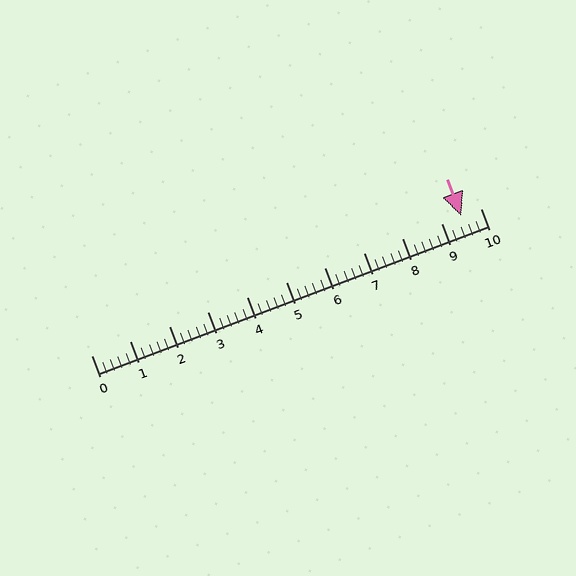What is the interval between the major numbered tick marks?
The major tick marks are spaced 1 units apart.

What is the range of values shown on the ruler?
The ruler shows values from 0 to 10.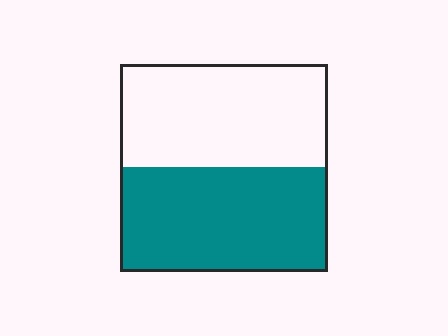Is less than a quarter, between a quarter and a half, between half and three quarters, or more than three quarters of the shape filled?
Between half and three quarters.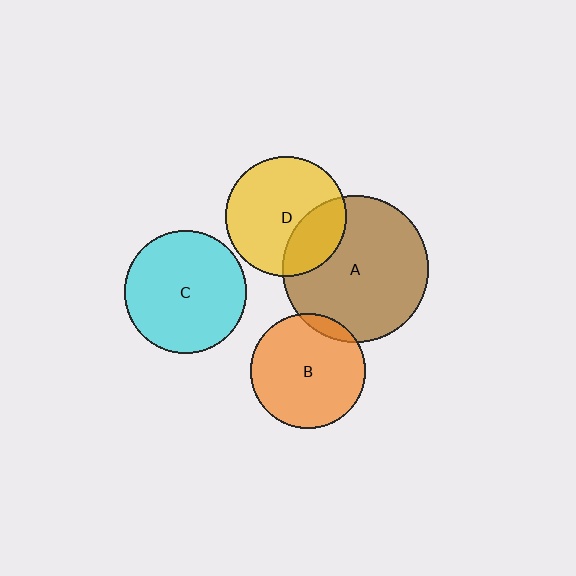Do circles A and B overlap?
Yes.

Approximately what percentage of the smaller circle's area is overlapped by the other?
Approximately 10%.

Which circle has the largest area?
Circle A (brown).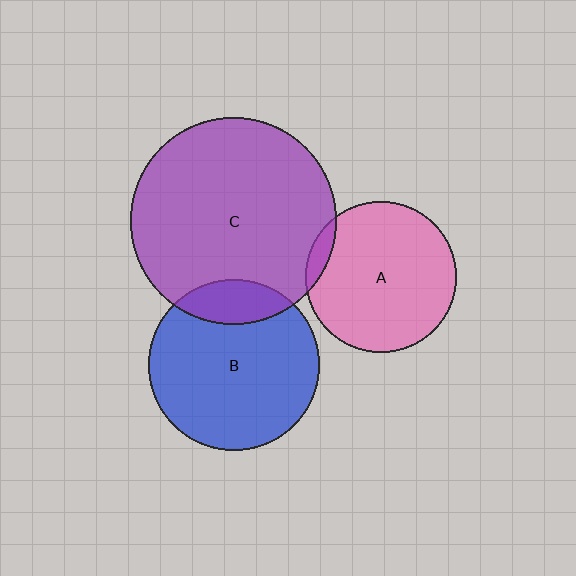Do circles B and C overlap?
Yes.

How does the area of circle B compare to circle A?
Approximately 1.3 times.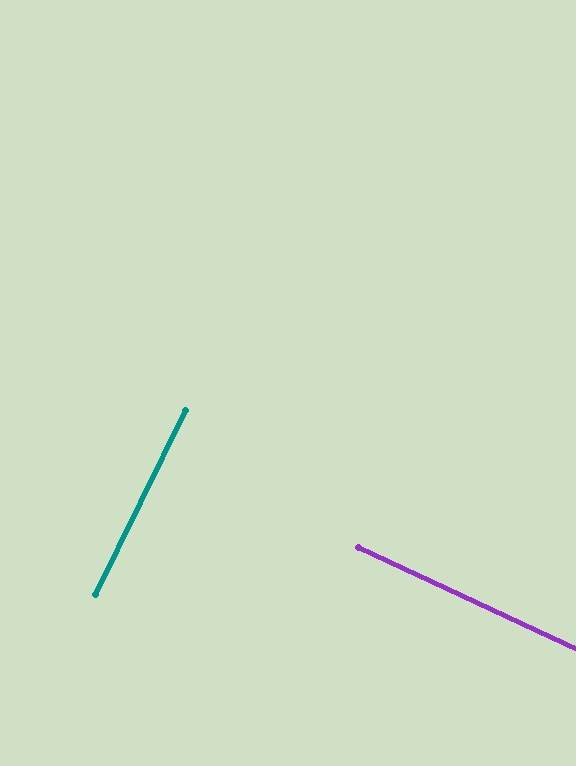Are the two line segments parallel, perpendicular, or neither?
Perpendicular — they meet at approximately 89°.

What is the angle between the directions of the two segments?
Approximately 89 degrees.